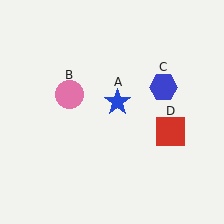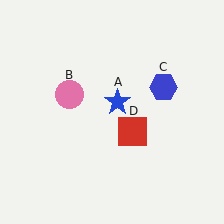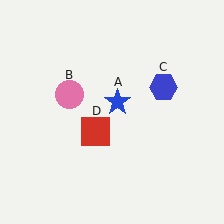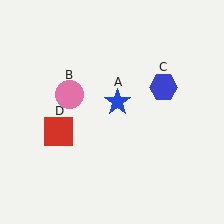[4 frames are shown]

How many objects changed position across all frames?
1 object changed position: red square (object D).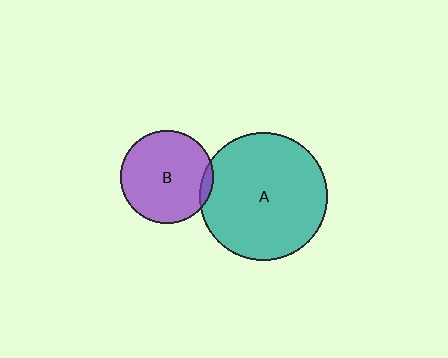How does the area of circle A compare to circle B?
Approximately 1.9 times.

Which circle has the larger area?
Circle A (teal).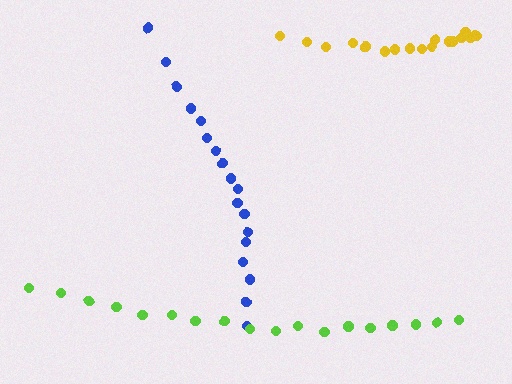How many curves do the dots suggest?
There are 3 distinct paths.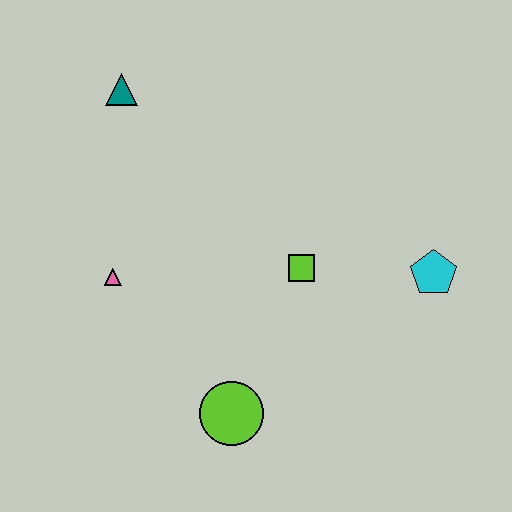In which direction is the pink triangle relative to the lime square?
The pink triangle is to the left of the lime square.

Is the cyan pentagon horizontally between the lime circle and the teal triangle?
No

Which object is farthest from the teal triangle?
The cyan pentagon is farthest from the teal triangle.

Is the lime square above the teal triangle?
No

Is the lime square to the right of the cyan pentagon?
No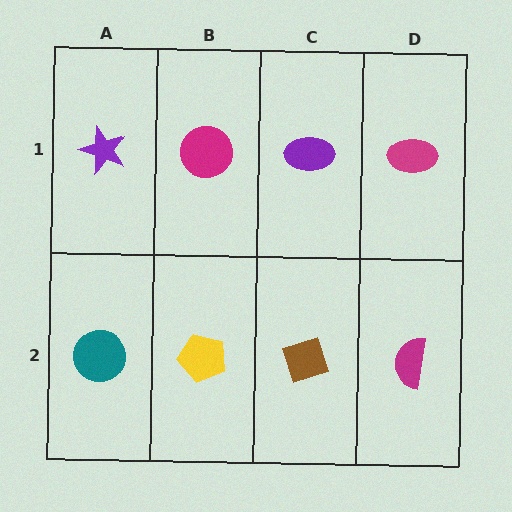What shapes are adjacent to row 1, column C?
A brown diamond (row 2, column C), a magenta circle (row 1, column B), a magenta ellipse (row 1, column D).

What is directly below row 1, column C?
A brown diamond.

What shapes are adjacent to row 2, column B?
A magenta circle (row 1, column B), a teal circle (row 2, column A), a brown diamond (row 2, column C).